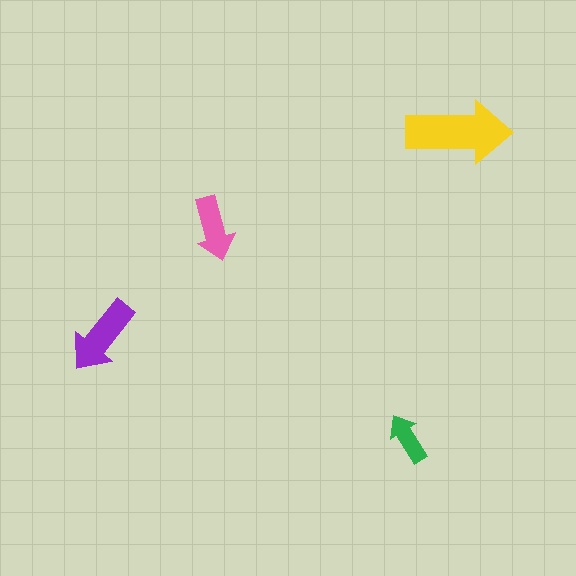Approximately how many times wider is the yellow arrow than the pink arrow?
About 1.5 times wider.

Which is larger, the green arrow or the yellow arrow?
The yellow one.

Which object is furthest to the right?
The yellow arrow is rightmost.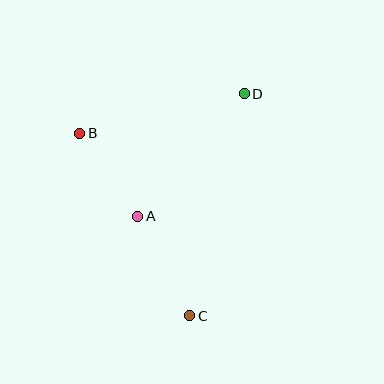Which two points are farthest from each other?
Points C and D are farthest from each other.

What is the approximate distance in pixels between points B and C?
The distance between B and C is approximately 213 pixels.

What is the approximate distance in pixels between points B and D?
The distance between B and D is approximately 169 pixels.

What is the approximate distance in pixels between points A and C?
The distance between A and C is approximately 112 pixels.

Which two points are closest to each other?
Points A and B are closest to each other.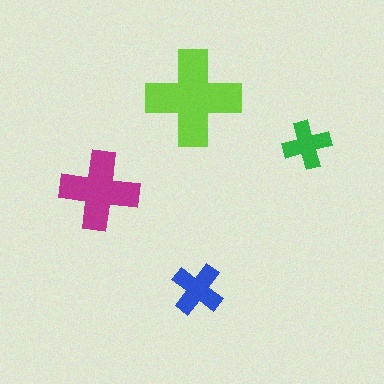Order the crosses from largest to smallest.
the lime one, the magenta one, the blue one, the green one.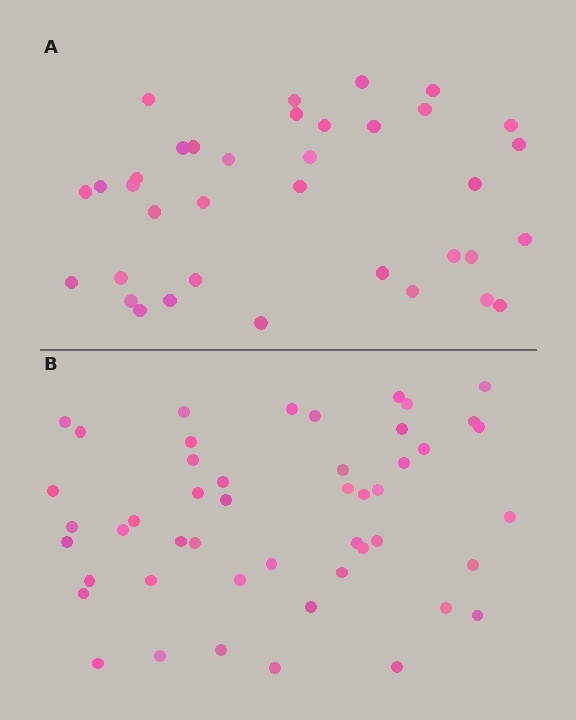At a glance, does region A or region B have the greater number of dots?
Region B (the bottom region) has more dots.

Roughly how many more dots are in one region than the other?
Region B has roughly 12 or so more dots than region A.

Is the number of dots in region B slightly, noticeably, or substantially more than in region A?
Region B has noticeably more, but not dramatically so. The ratio is roughly 1.3 to 1.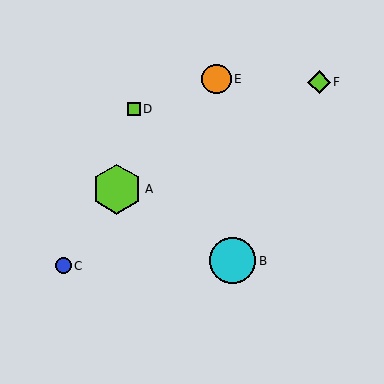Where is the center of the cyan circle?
The center of the cyan circle is at (233, 261).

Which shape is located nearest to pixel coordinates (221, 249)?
The cyan circle (labeled B) at (233, 261) is nearest to that location.